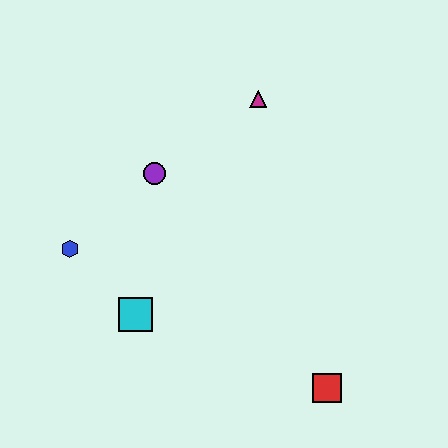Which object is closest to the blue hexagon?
The cyan square is closest to the blue hexagon.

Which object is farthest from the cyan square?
The magenta triangle is farthest from the cyan square.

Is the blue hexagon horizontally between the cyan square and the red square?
No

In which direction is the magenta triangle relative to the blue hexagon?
The magenta triangle is to the right of the blue hexagon.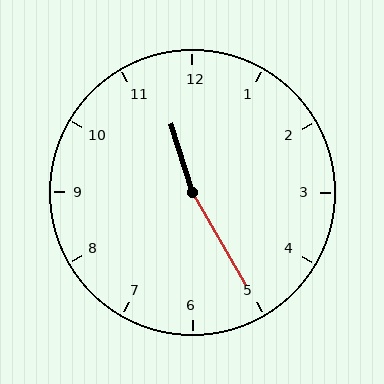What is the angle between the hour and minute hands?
Approximately 168 degrees.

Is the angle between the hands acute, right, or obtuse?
It is obtuse.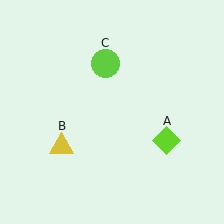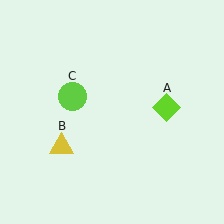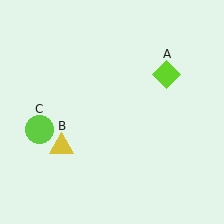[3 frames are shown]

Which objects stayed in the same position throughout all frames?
Yellow triangle (object B) remained stationary.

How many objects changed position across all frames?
2 objects changed position: lime diamond (object A), lime circle (object C).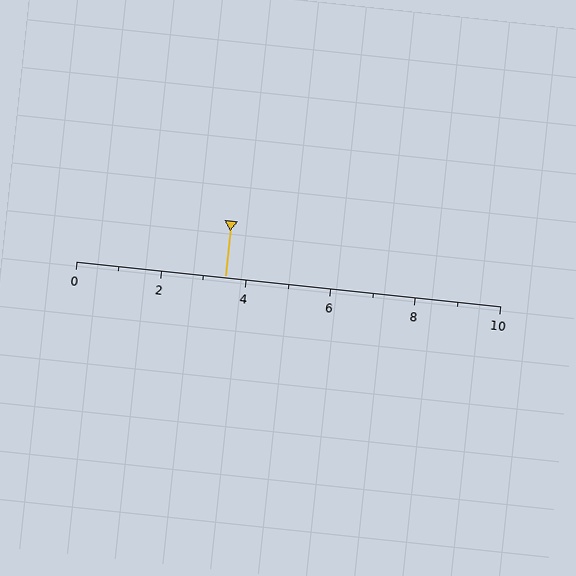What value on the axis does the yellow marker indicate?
The marker indicates approximately 3.5.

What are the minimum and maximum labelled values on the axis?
The axis runs from 0 to 10.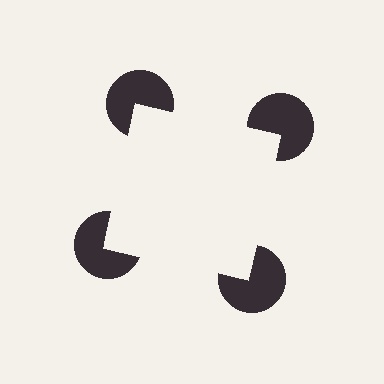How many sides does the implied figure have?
4 sides.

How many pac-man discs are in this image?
There are 4 — one at each vertex of the illusory square.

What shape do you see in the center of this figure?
An illusory square — its edges are inferred from the aligned wedge cuts in the pac-man discs, not physically drawn.